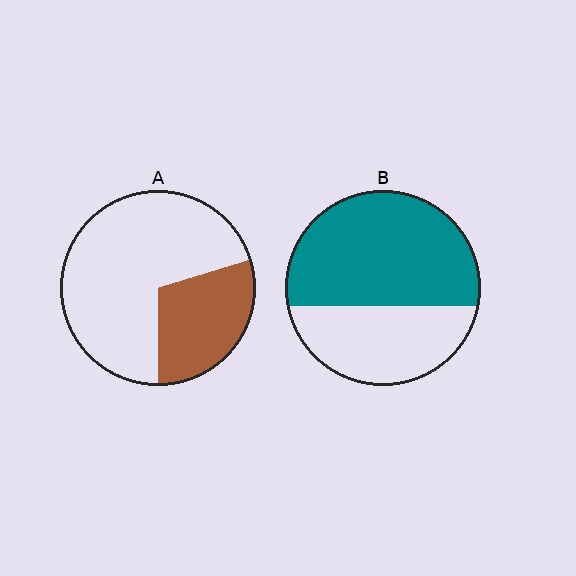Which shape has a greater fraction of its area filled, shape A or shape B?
Shape B.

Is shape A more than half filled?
No.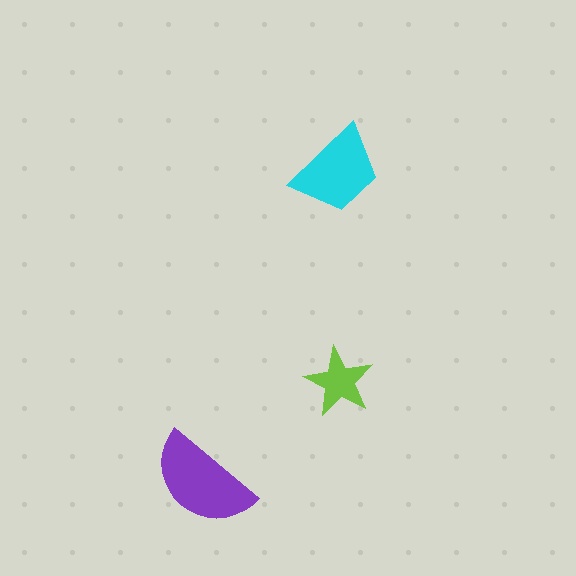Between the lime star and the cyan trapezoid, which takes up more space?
The cyan trapezoid.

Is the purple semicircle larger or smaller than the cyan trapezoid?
Larger.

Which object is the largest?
The purple semicircle.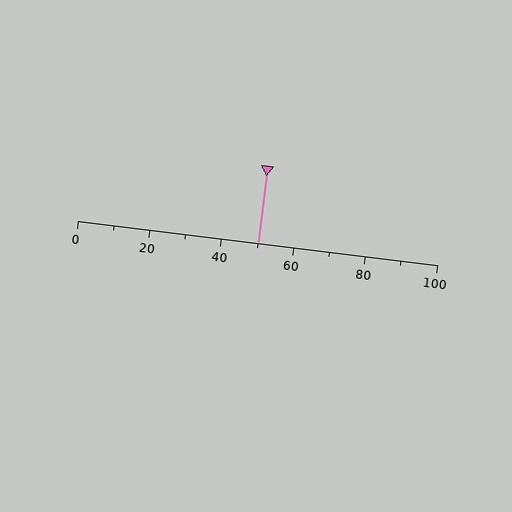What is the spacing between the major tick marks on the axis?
The major ticks are spaced 20 apart.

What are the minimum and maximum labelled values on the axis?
The axis runs from 0 to 100.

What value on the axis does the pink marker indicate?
The marker indicates approximately 50.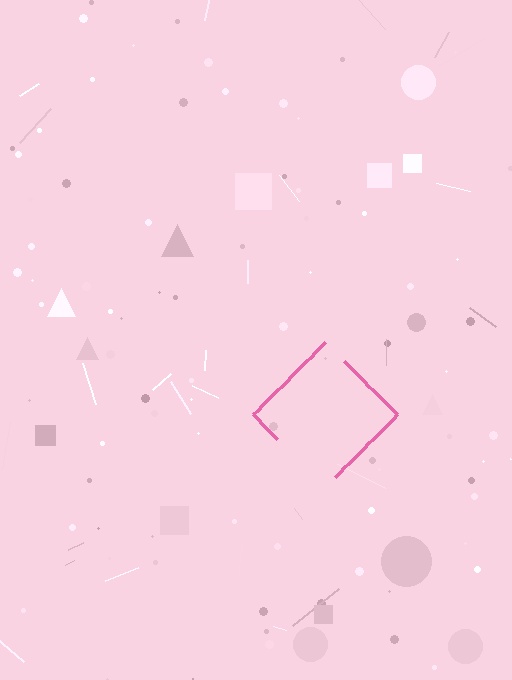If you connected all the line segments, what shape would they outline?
They would outline a diamond.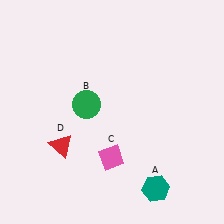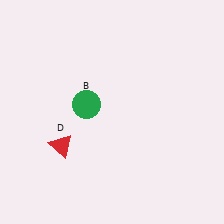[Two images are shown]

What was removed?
The teal hexagon (A), the pink diamond (C) were removed in Image 2.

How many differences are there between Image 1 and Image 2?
There are 2 differences between the two images.